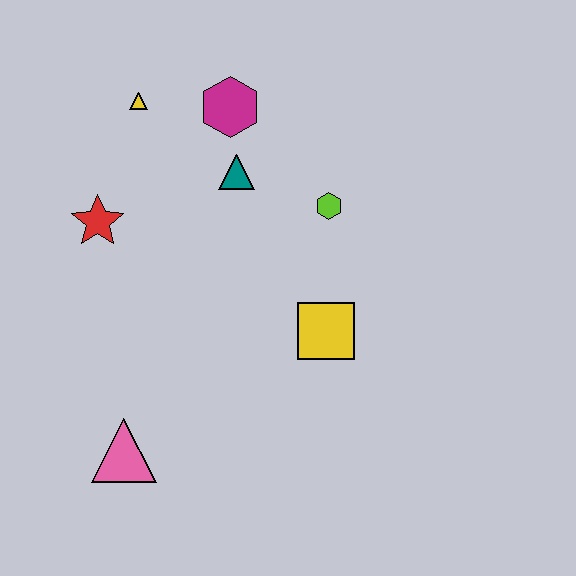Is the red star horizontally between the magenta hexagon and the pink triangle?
No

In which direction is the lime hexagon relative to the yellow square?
The lime hexagon is above the yellow square.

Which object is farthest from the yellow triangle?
The pink triangle is farthest from the yellow triangle.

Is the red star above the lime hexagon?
No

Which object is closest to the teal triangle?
The magenta hexagon is closest to the teal triangle.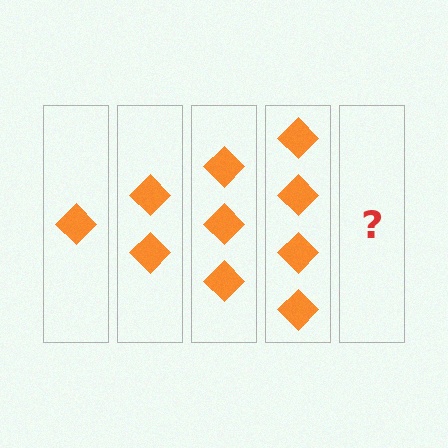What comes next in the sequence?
The next element should be 5 diamonds.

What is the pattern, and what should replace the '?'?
The pattern is that each step adds one more diamond. The '?' should be 5 diamonds.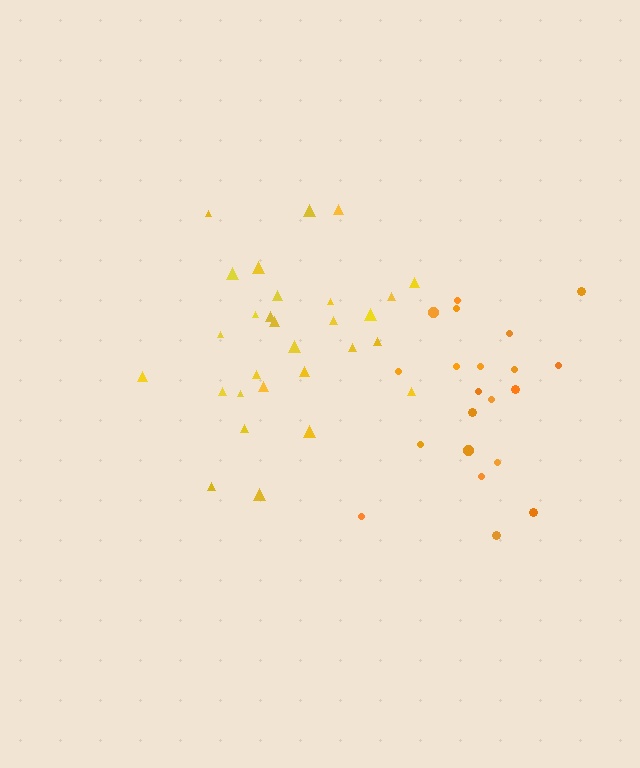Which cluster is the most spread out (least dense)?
Orange.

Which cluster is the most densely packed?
Yellow.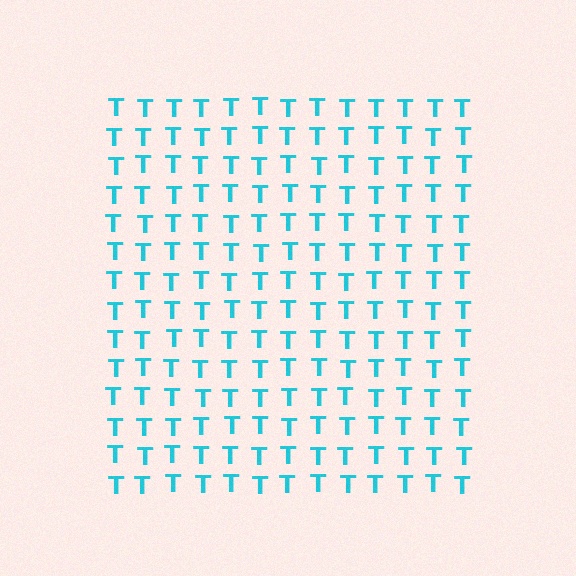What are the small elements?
The small elements are letter T's.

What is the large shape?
The large shape is a square.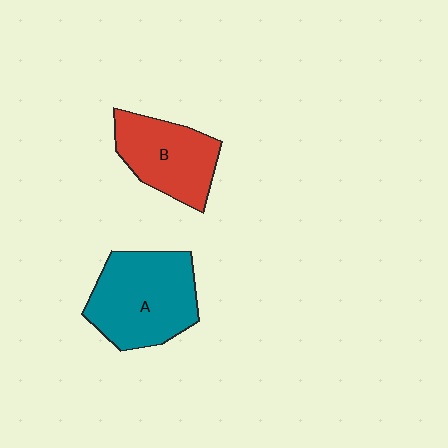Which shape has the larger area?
Shape A (teal).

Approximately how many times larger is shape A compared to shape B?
Approximately 1.3 times.